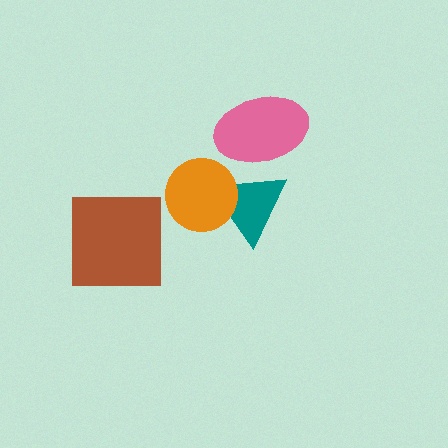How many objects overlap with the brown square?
0 objects overlap with the brown square.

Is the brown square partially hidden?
No, no other shape covers it.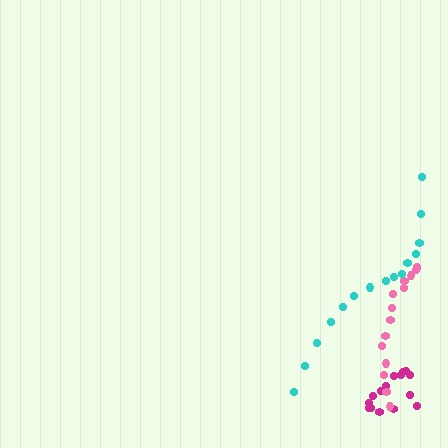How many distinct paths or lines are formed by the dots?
There are 3 distinct paths.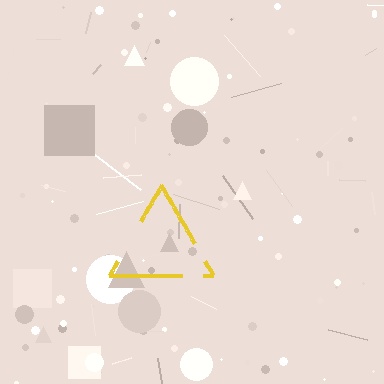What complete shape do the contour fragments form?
The contour fragments form a triangle.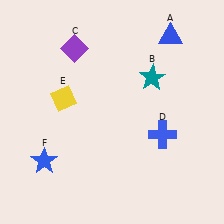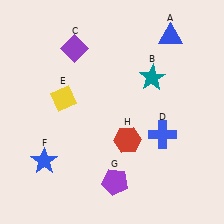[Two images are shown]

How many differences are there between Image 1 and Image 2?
There are 2 differences between the two images.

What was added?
A purple pentagon (G), a red hexagon (H) were added in Image 2.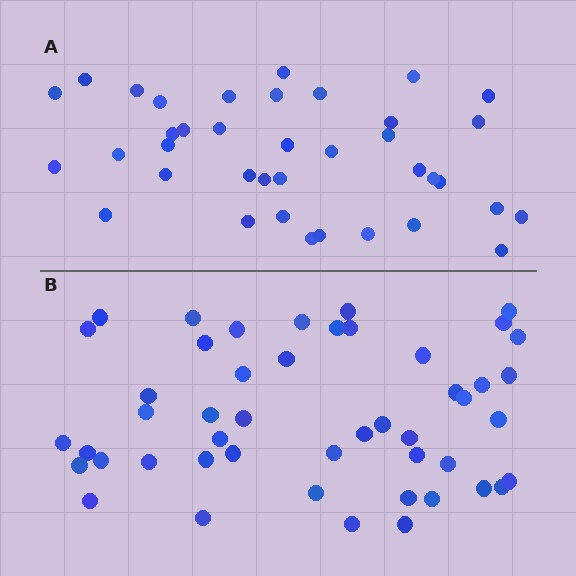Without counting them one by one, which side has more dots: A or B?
Region B (the bottom region) has more dots.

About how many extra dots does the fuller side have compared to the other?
Region B has roughly 10 or so more dots than region A.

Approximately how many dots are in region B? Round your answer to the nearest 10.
About 50 dots. (The exact count is 48, which rounds to 50.)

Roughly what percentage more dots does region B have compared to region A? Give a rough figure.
About 25% more.